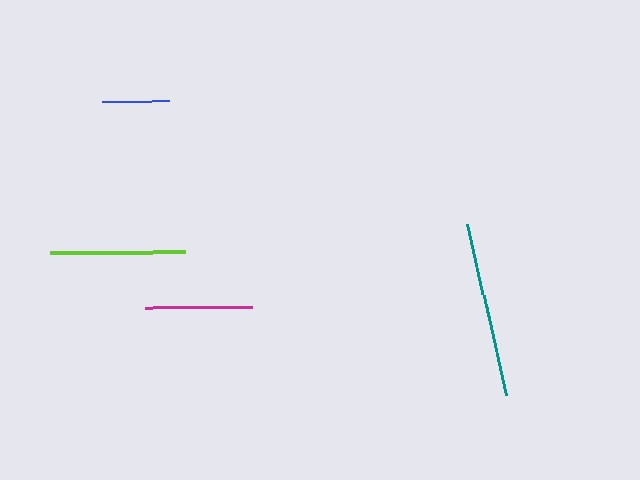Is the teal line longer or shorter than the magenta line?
The teal line is longer than the magenta line.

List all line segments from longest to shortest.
From longest to shortest: teal, lime, magenta, blue.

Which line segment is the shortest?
The blue line is the shortest at approximately 67 pixels.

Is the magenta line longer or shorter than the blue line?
The magenta line is longer than the blue line.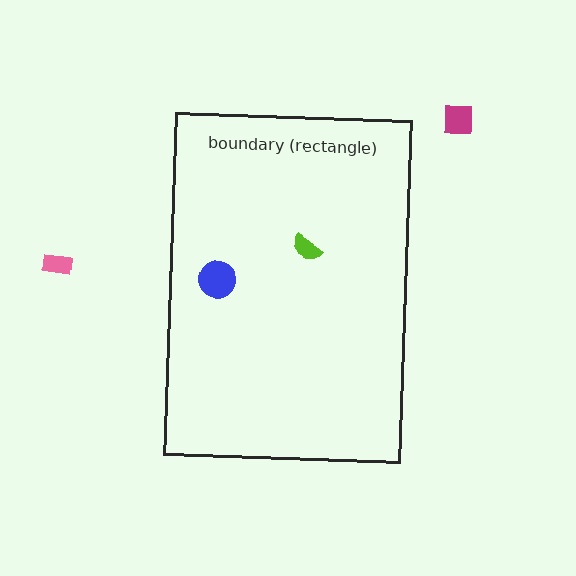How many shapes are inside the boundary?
2 inside, 2 outside.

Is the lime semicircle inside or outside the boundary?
Inside.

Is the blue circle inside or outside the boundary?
Inside.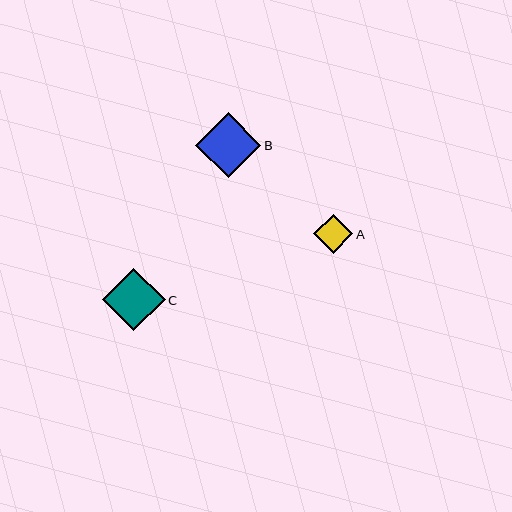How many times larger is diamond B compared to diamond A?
Diamond B is approximately 1.7 times the size of diamond A.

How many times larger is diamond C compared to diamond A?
Diamond C is approximately 1.6 times the size of diamond A.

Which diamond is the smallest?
Diamond A is the smallest with a size of approximately 39 pixels.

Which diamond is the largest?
Diamond B is the largest with a size of approximately 65 pixels.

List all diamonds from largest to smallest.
From largest to smallest: B, C, A.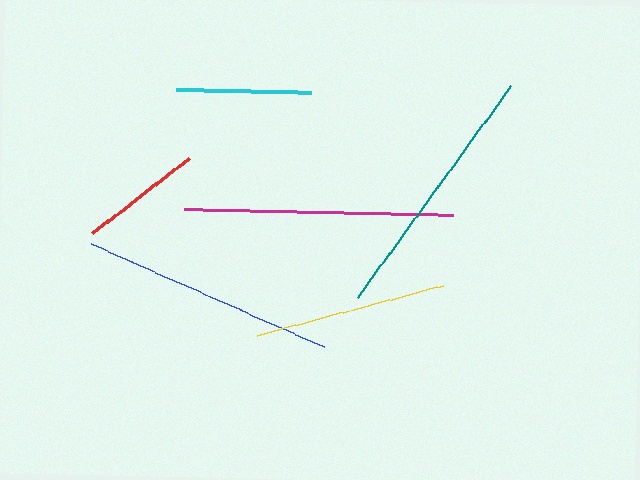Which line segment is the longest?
The magenta line is the longest at approximately 269 pixels.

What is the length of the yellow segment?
The yellow segment is approximately 193 pixels long.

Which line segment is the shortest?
The red line is the shortest at approximately 122 pixels.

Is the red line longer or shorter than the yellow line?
The yellow line is longer than the red line.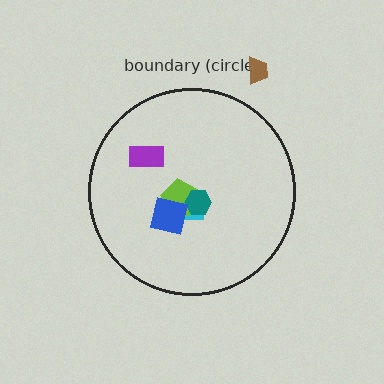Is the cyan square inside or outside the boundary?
Inside.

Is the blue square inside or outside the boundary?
Inside.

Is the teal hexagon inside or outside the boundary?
Inside.